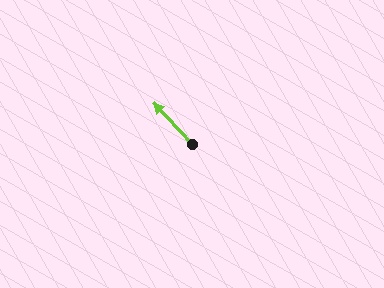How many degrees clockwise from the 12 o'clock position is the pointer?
Approximately 317 degrees.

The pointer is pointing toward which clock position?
Roughly 11 o'clock.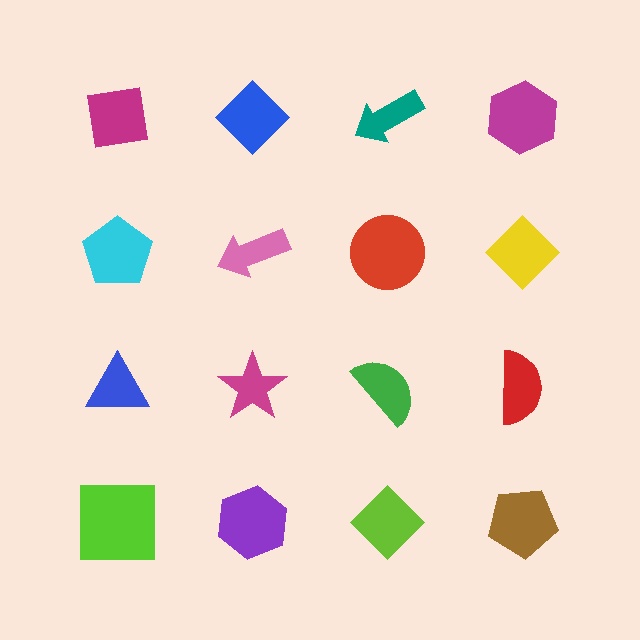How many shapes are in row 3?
4 shapes.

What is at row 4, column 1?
A lime square.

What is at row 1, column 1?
A magenta square.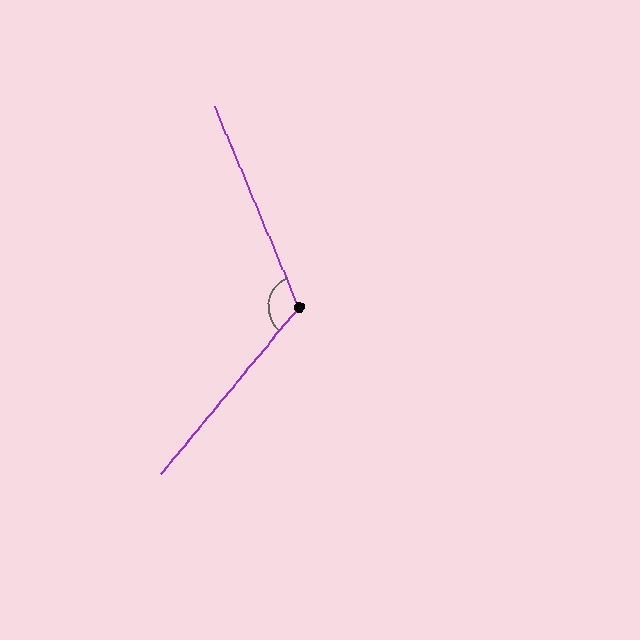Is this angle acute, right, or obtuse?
It is obtuse.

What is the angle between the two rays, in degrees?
Approximately 118 degrees.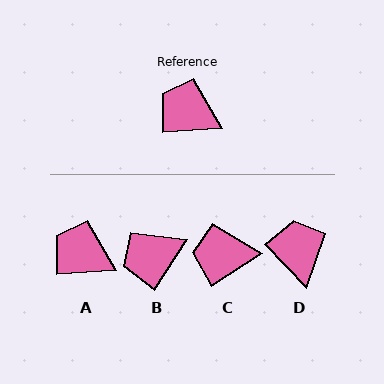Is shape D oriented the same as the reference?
No, it is off by about 50 degrees.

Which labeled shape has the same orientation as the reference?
A.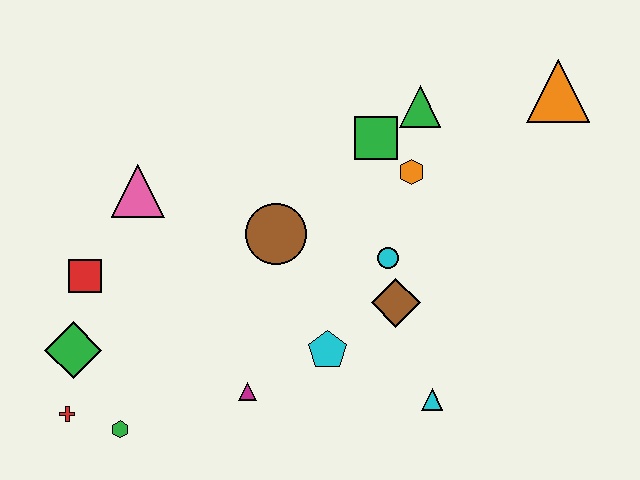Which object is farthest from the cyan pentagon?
The orange triangle is farthest from the cyan pentagon.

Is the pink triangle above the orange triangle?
No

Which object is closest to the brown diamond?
The cyan circle is closest to the brown diamond.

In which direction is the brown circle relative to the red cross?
The brown circle is to the right of the red cross.